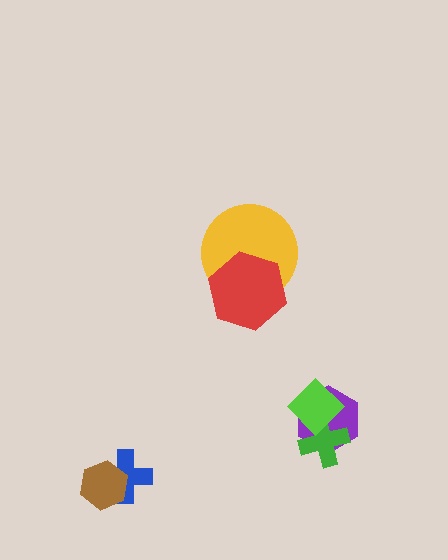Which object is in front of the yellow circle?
The red hexagon is in front of the yellow circle.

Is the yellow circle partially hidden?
Yes, it is partially covered by another shape.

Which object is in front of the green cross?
The lime diamond is in front of the green cross.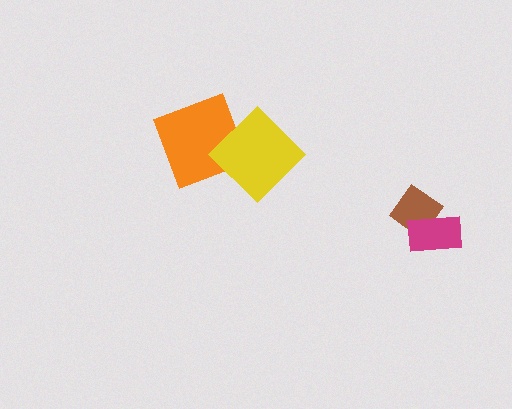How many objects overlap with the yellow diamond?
1 object overlaps with the yellow diamond.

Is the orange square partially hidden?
Yes, it is partially covered by another shape.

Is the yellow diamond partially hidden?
No, no other shape covers it.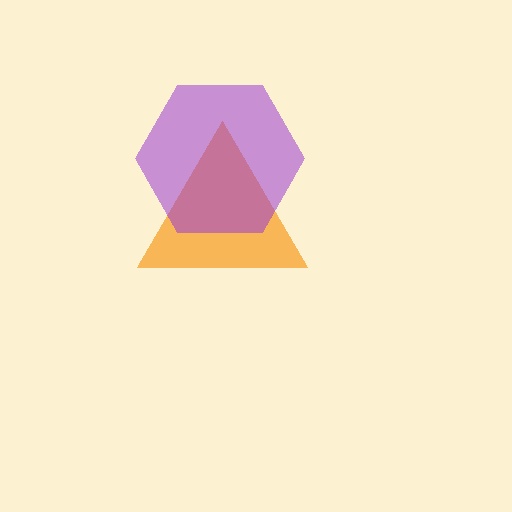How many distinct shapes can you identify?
There are 2 distinct shapes: an orange triangle, a purple hexagon.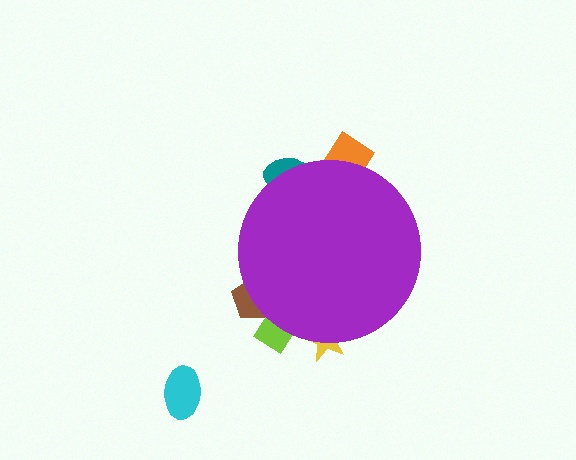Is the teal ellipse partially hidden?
Yes, the teal ellipse is partially hidden behind the purple circle.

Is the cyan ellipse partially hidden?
No, the cyan ellipse is fully visible.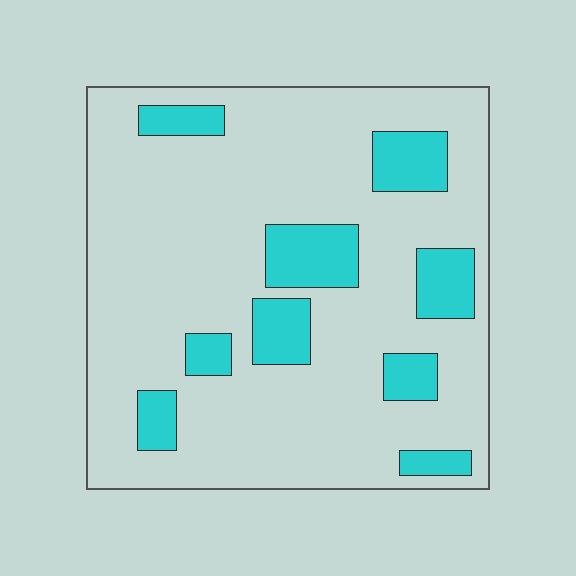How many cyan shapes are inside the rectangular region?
9.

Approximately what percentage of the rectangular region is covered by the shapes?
Approximately 20%.